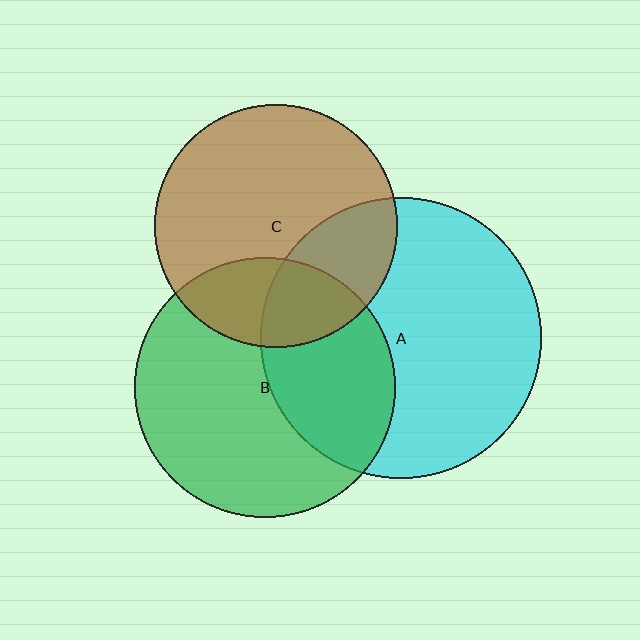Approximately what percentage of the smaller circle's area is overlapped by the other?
Approximately 25%.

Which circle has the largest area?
Circle A (cyan).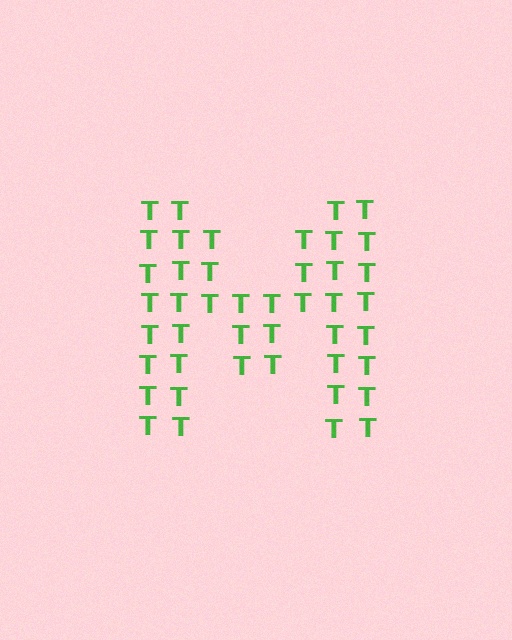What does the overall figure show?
The overall figure shows the letter M.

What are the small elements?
The small elements are letter T's.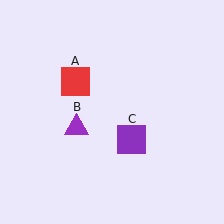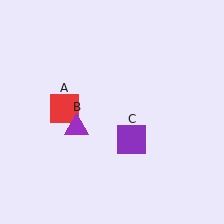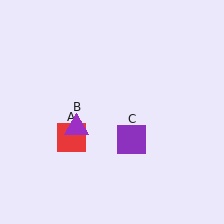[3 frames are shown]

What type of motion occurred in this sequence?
The red square (object A) rotated counterclockwise around the center of the scene.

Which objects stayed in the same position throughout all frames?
Purple triangle (object B) and purple square (object C) remained stationary.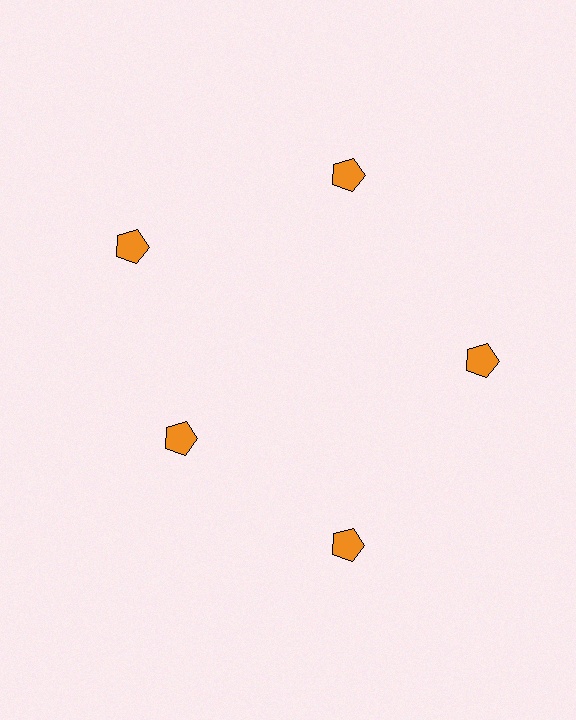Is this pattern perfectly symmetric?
No. The 5 orange pentagons are arranged in a ring, but one element near the 8 o'clock position is pulled inward toward the center, breaking the 5-fold rotational symmetry.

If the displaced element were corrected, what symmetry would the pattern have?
It would have 5-fold rotational symmetry — the pattern would map onto itself every 72 degrees.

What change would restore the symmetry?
The symmetry would be restored by moving it outward, back onto the ring so that all 5 pentagons sit at equal angles and equal distance from the center.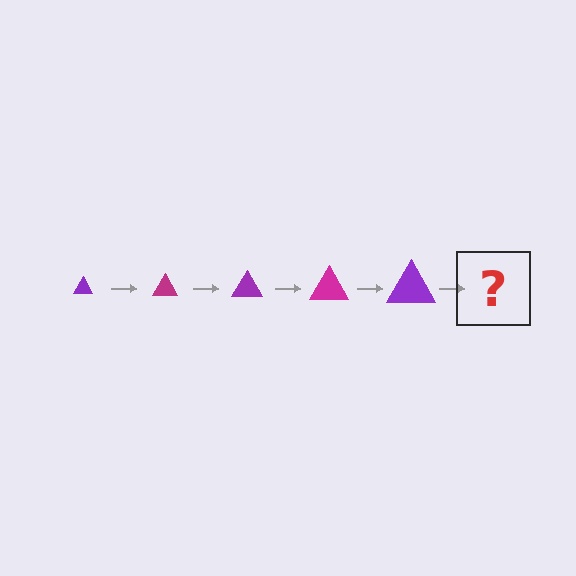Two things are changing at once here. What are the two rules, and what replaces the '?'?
The two rules are that the triangle grows larger each step and the color cycles through purple and magenta. The '?' should be a magenta triangle, larger than the previous one.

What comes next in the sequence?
The next element should be a magenta triangle, larger than the previous one.